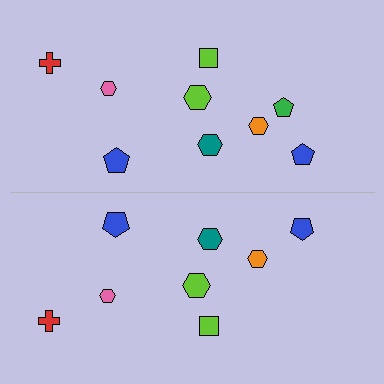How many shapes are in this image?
There are 17 shapes in this image.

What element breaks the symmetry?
A green pentagon is missing from the bottom side.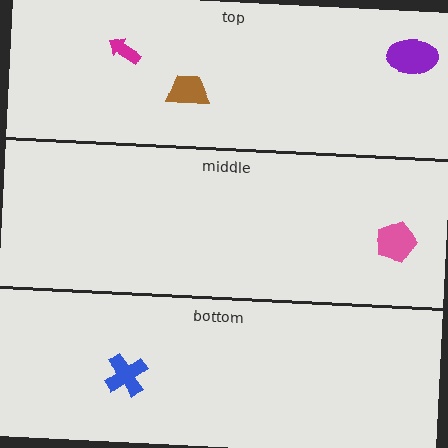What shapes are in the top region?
The magenta arrow, the purple ellipse, the brown trapezoid.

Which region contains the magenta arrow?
The top region.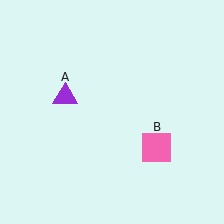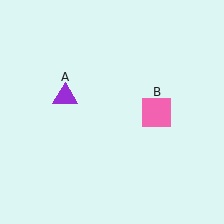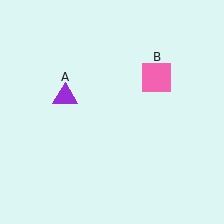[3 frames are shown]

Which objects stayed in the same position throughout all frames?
Purple triangle (object A) remained stationary.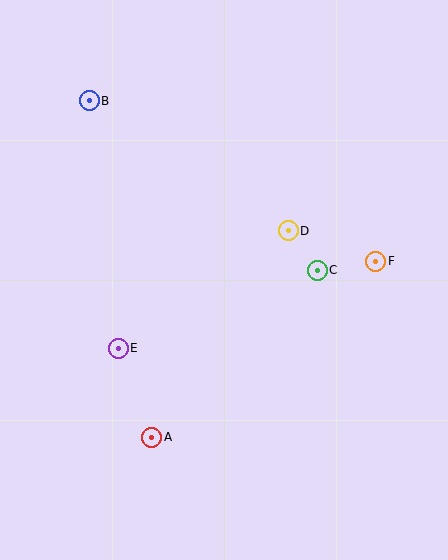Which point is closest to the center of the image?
Point D at (288, 231) is closest to the center.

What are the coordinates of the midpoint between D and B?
The midpoint between D and B is at (189, 166).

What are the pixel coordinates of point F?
Point F is at (376, 261).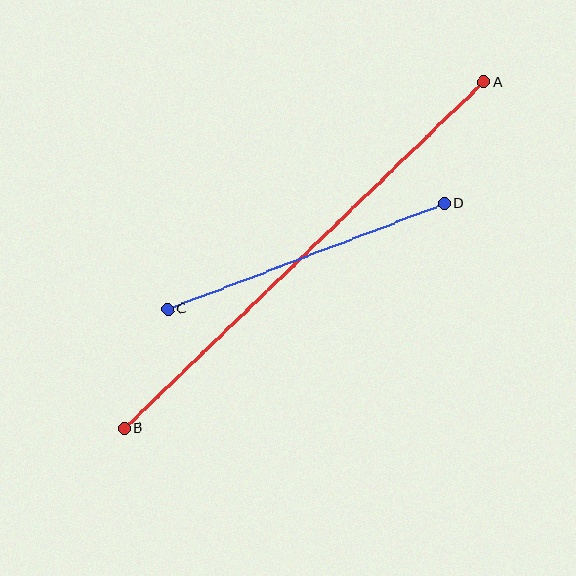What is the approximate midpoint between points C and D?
The midpoint is at approximately (306, 256) pixels.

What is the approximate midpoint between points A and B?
The midpoint is at approximately (304, 255) pixels.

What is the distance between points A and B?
The distance is approximately 499 pixels.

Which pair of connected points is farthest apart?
Points A and B are farthest apart.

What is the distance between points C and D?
The distance is approximately 296 pixels.